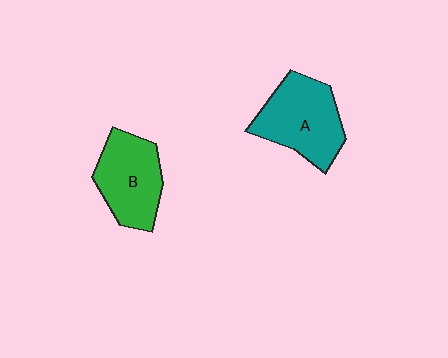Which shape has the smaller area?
Shape B (green).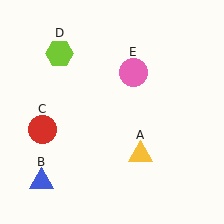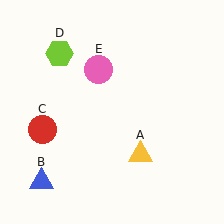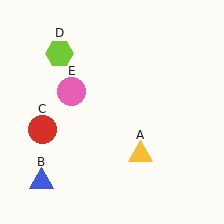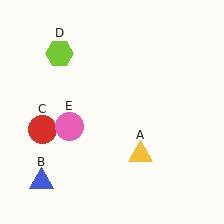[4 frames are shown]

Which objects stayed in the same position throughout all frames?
Yellow triangle (object A) and blue triangle (object B) and red circle (object C) and lime hexagon (object D) remained stationary.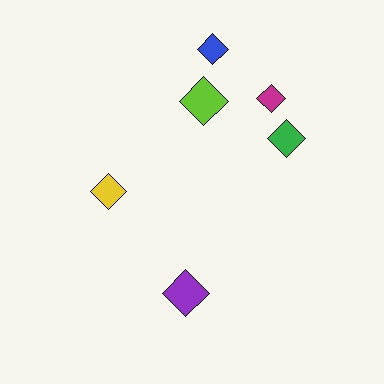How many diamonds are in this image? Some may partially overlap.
There are 6 diamonds.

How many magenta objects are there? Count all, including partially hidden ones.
There is 1 magenta object.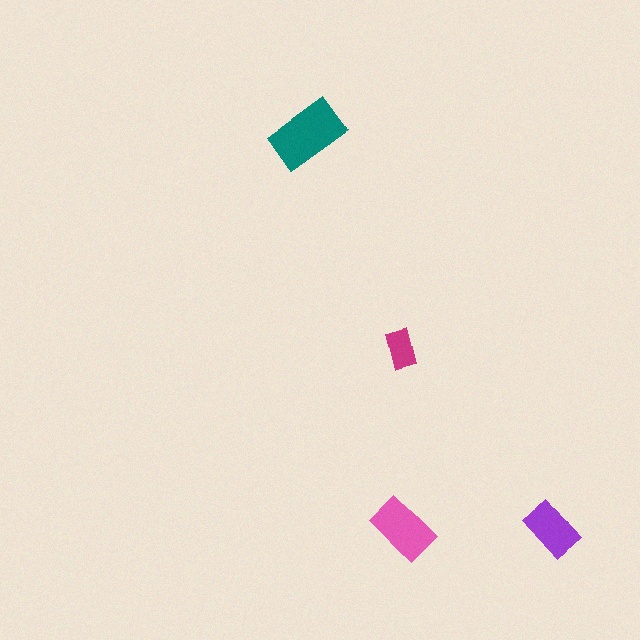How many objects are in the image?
There are 4 objects in the image.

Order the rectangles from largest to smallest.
the teal one, the pink one, the purple one, the magenta one.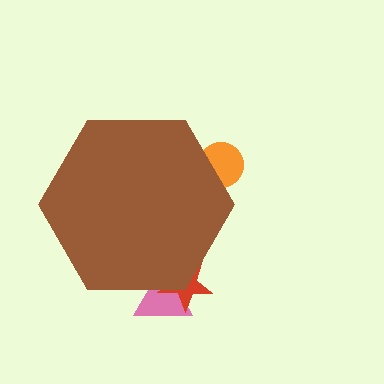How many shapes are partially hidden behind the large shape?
3 shapes are partially hidden.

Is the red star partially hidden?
Yes, the red star is partially hidden behind the brown hexagon.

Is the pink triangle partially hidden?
Yes, the pink triangle is partially hidden behind the brown hexagon.